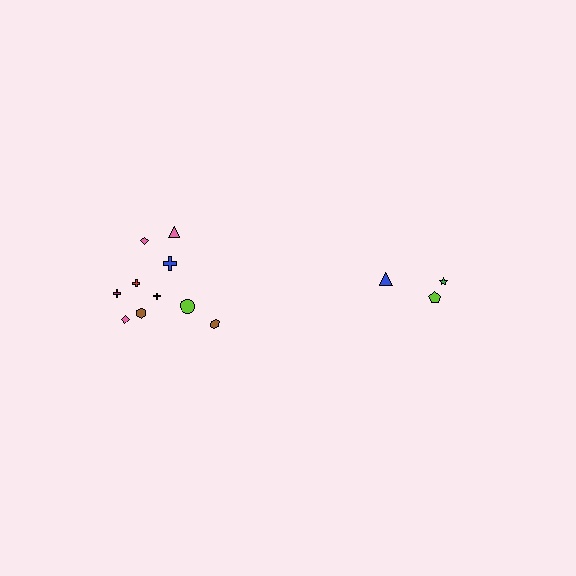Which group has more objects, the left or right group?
The left group.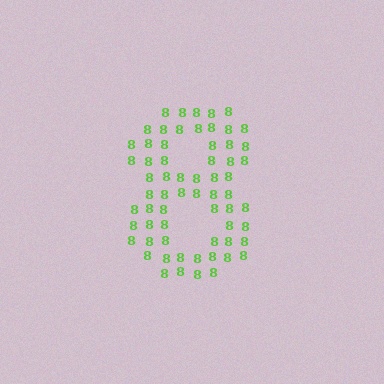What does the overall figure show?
The overall figure shows the digit 8.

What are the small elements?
The small elements are digit 8's.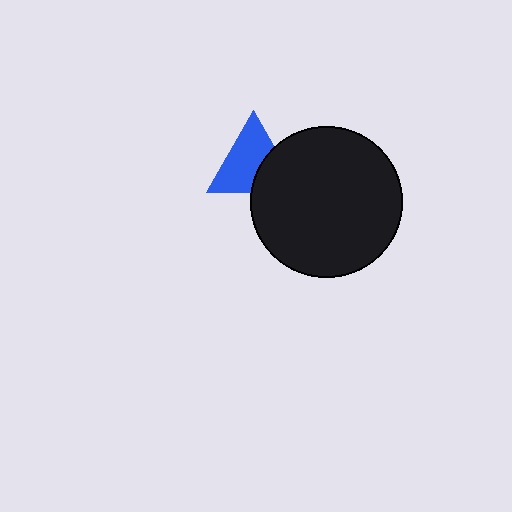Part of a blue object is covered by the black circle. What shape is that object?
It is a triangle.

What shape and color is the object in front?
The object in front is a black circle.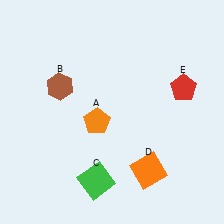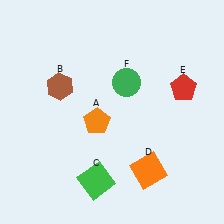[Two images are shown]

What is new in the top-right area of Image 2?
A green circle (F) was added in the top-right area of Image 2.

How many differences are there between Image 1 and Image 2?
There is 1 difference between the two images.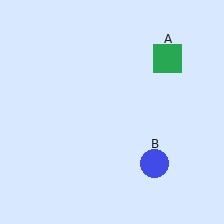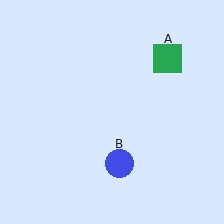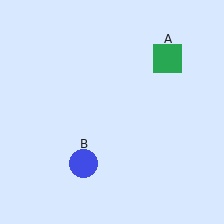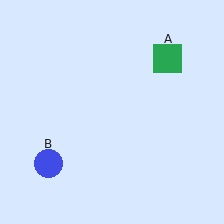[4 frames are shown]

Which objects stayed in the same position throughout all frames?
Green square (object A) remained stationary.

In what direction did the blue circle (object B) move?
The blue circle (object B) moved left.